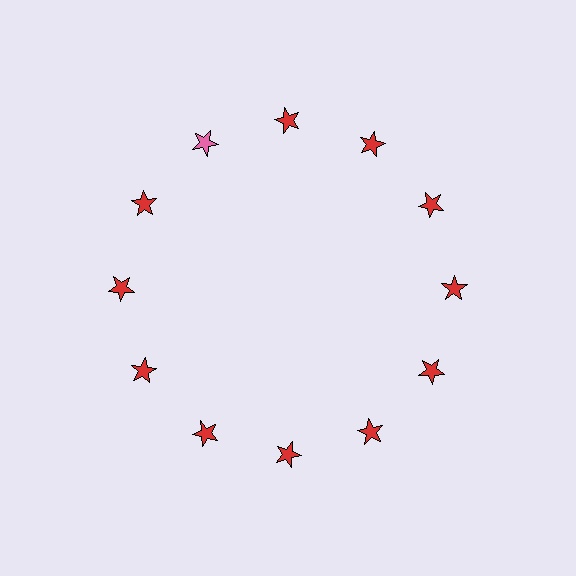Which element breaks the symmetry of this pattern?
The pink star at roughly the 11 o'clock position breaks the symmetry. All other shapes are red stars.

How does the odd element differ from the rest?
It has a different color: pink instead of red.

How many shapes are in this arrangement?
There are 12 shapes arranged in a ring pattern.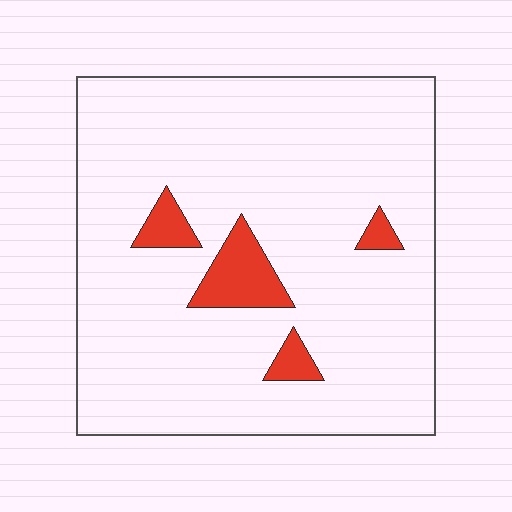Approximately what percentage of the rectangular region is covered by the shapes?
Approximately 10%.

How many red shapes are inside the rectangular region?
4.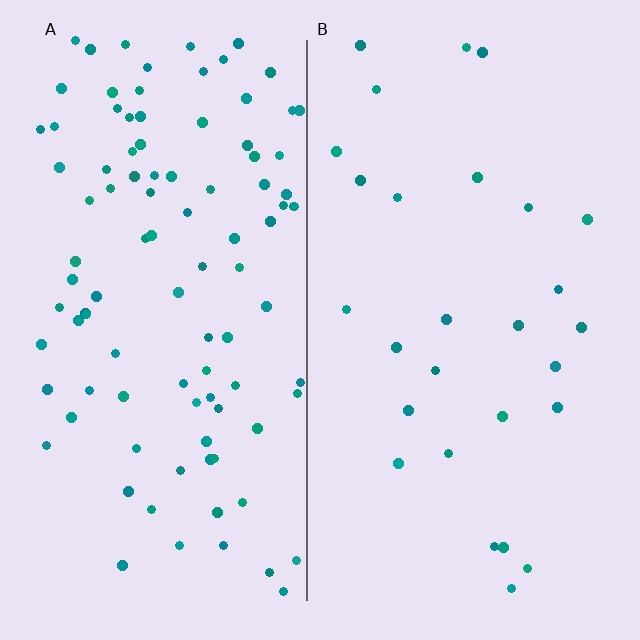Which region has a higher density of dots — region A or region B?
A (the left).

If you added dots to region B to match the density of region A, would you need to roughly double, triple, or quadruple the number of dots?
Approximately quadruple.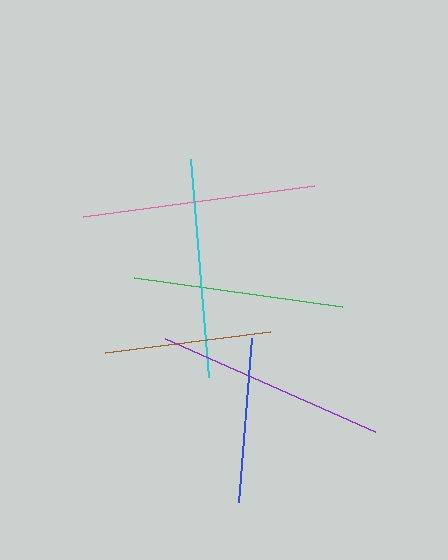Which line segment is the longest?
The pink line is the longest at approximately 233 pixels.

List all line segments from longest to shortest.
From longest to shortest: pink, purple, cyan, green, brown, blue.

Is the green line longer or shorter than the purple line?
The purple line is longer than the green line.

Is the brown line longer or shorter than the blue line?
The brown line is longer than the blue line.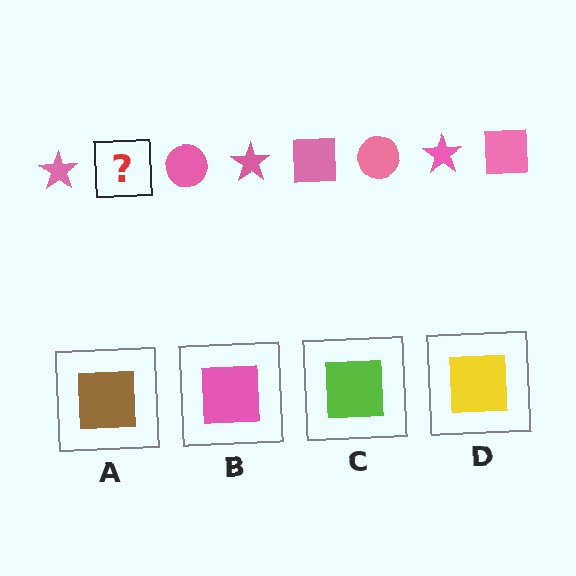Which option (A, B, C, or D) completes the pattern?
B.